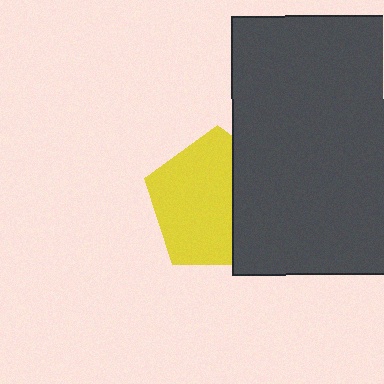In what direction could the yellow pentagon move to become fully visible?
The yellow pentagon could move left. That would shift it out from behind the dark gray rectangle entirely.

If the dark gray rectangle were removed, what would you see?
You would see the complete yellow pentagon.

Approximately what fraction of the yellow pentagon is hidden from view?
Roughly 37% of the yellow pentagon is hidden behind the dark gray rectangle.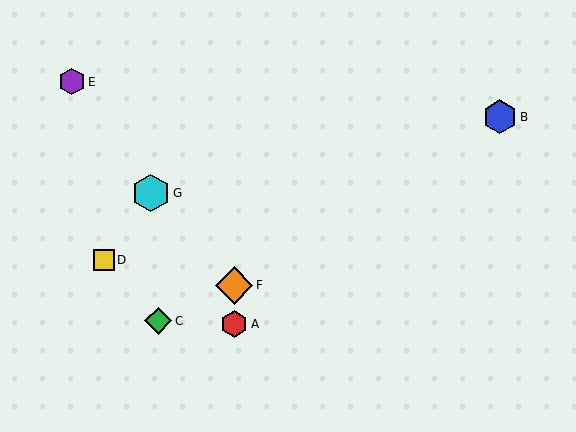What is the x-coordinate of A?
Object A is at x≈234.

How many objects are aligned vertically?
2 objects (A, F) are aligned vertically.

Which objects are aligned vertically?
Objects A, F are aligned vertically.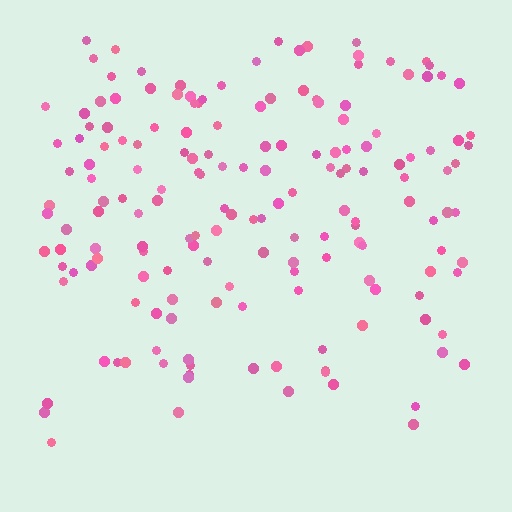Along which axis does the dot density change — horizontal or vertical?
Vertical.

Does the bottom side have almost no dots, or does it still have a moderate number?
Still a moderate number, just noticeably fewer than the top.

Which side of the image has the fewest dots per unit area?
The bottom.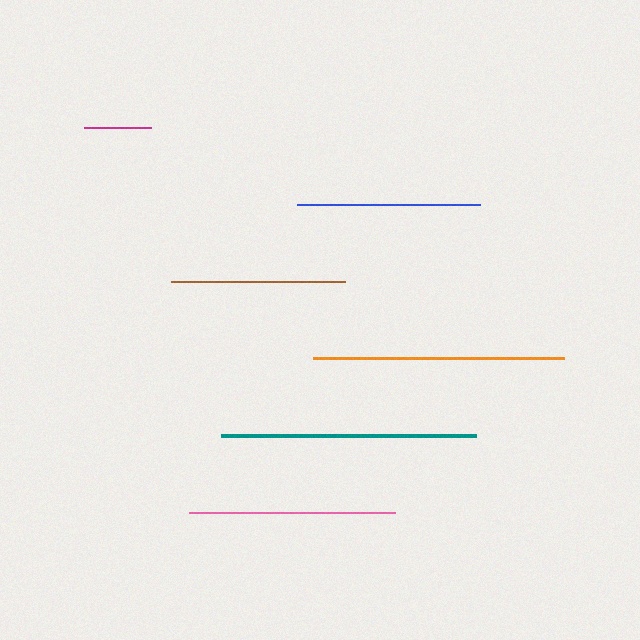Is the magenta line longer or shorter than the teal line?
The teal line is longer than the magenta line.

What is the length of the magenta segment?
The magenta segment is approximately 66 pixels long.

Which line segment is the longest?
The teal line is the longest at approximately 254 pixels.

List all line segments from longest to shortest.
From longest to shortest: teal, orange, pink, blue, brown, magenta.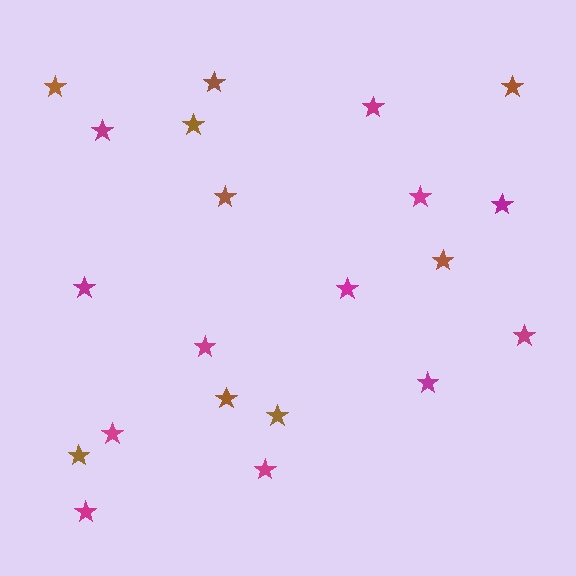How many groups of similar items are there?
There are 2 groups: one group of magenta stars (12) and one group of brown stars (9).